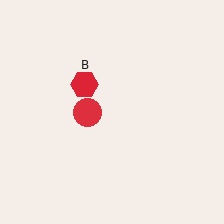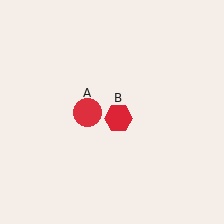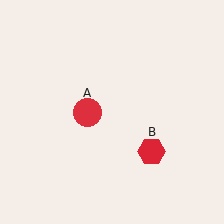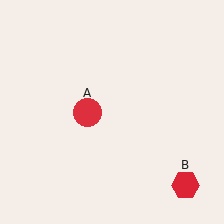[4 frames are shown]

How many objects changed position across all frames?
1 object changed position: red hexagon (object B).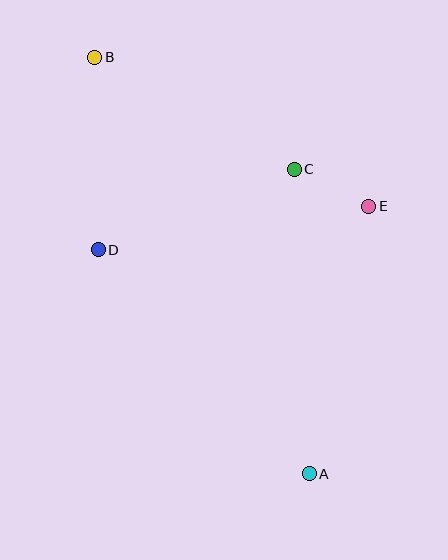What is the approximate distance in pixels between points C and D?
The distance between C and D is approximately 212 pixels.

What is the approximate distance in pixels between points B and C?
The distance between B and C is approximately 228 pixels.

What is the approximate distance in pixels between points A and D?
The distance between A and D is approximately 308 pixels.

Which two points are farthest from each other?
Points A and B are farthest from each other.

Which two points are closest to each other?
Points C and E are closest to each other.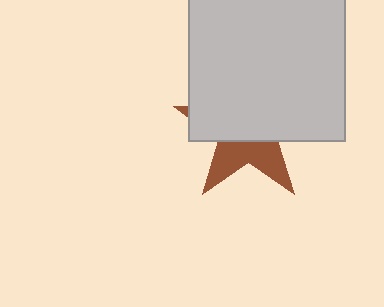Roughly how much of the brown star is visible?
A small part of it is visible (roughly 37%).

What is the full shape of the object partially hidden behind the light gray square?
The partially hidden object is a brown star.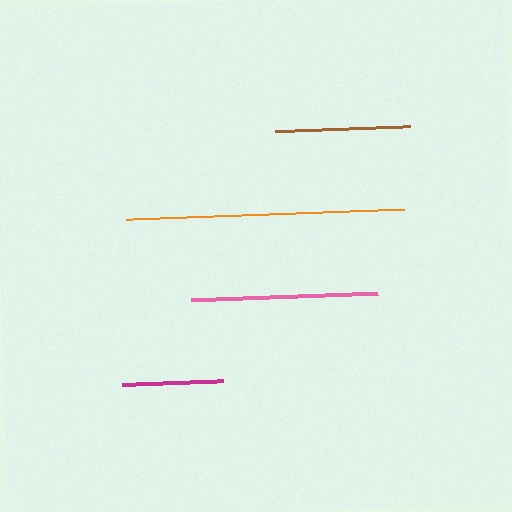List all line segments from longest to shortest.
From longest to shortest: orange, pink, brown, magenta.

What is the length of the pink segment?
The pink segment is approximately 187 pixels long.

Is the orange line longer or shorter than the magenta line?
The orange line is longer than the magenta line.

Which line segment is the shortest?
The magenta line is the shortest at approximately 101 pixels.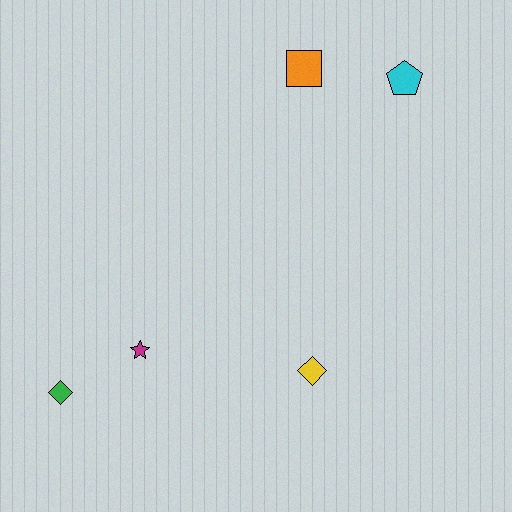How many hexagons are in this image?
There are no hexagons.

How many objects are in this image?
There are 5 objects.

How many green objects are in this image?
There is 1 green object.